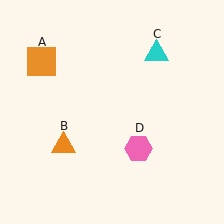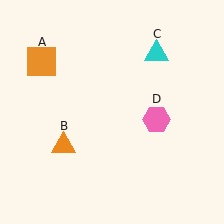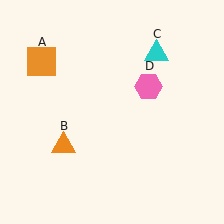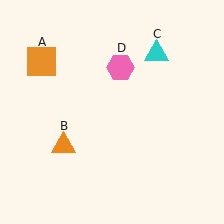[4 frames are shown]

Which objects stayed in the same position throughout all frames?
Orange square (object A) and orange triangle (object B) and cyan triangle (object C) remained stationary.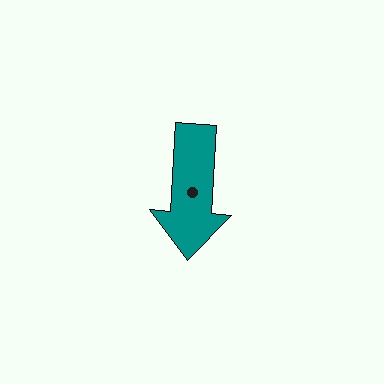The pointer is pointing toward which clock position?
Roughly 6 o'clock.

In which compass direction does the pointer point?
South.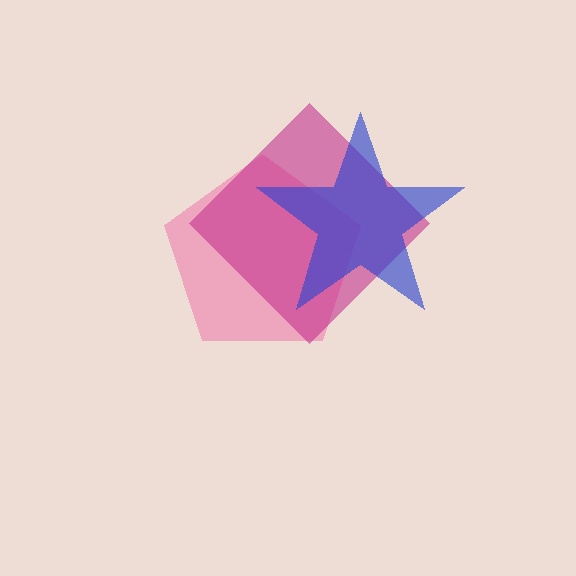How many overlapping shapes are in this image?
There are 3 overlapping shapes in the image.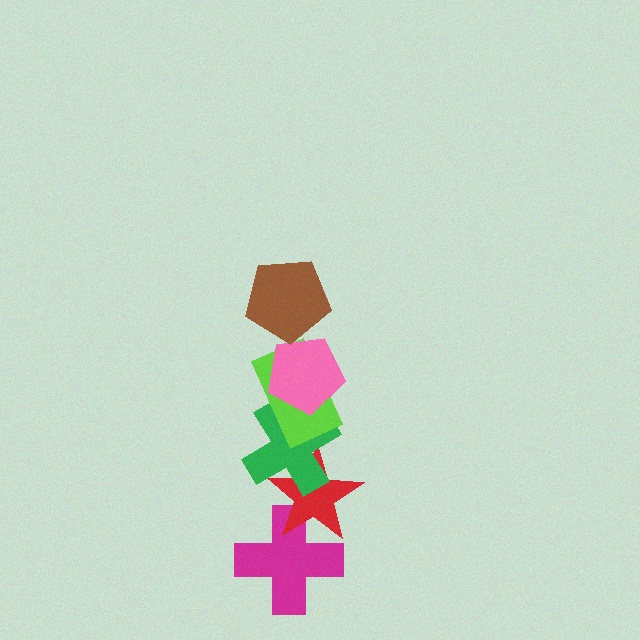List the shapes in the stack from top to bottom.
From top to bottom: the brown pentagon, the pink pentagon, the lime rectangle, the green cross, the red star, the magenta cross.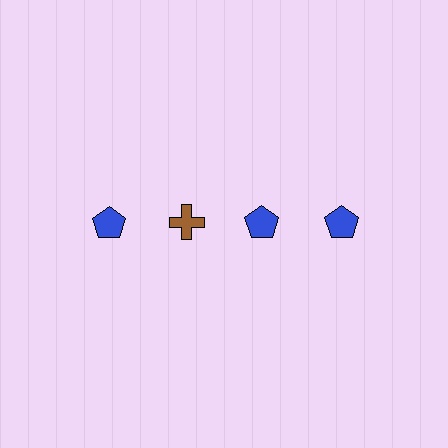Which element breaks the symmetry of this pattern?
The brown cross in the top row, second from left column breaks the symmetry. All other shapes are blue pentagons.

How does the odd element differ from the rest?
It differs in both color (brown instead of blue) and shape (cross instead of pentagon).